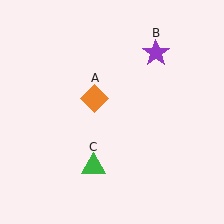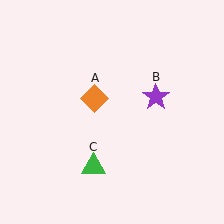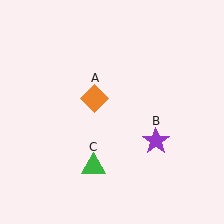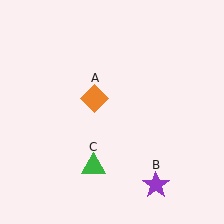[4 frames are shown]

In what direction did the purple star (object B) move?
The purple star (object B) moved down.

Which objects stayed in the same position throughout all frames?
Orange diamond (object A) and green triangle (object C) remained stationary.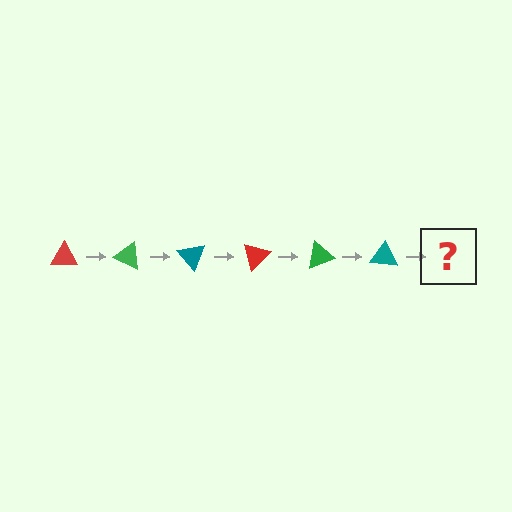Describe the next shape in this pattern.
It should be a red triangle, rotated 150 degrees from the start.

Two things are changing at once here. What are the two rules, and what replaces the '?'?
The two rules are that it rotates 25 degrees each step and the color cycles through red, green, and teal. The '?' should be a red triangle, rotated 150 degrees from the start.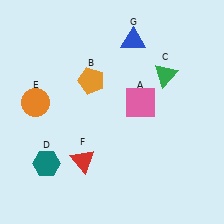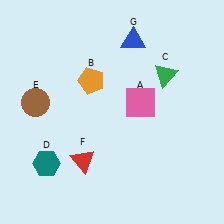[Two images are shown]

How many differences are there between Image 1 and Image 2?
There is 1 difference between the two images.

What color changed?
The circle (E) changed from orange in Image 1 to brown in Image 2.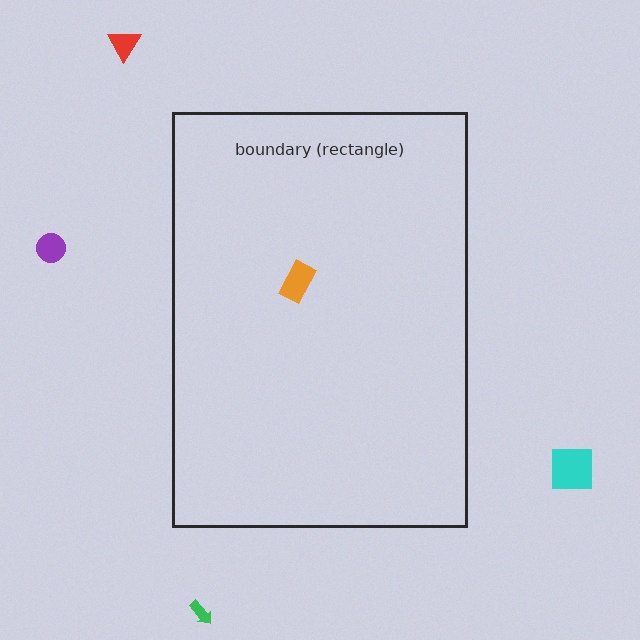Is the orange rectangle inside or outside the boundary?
Inside.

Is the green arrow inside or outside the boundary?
Outside.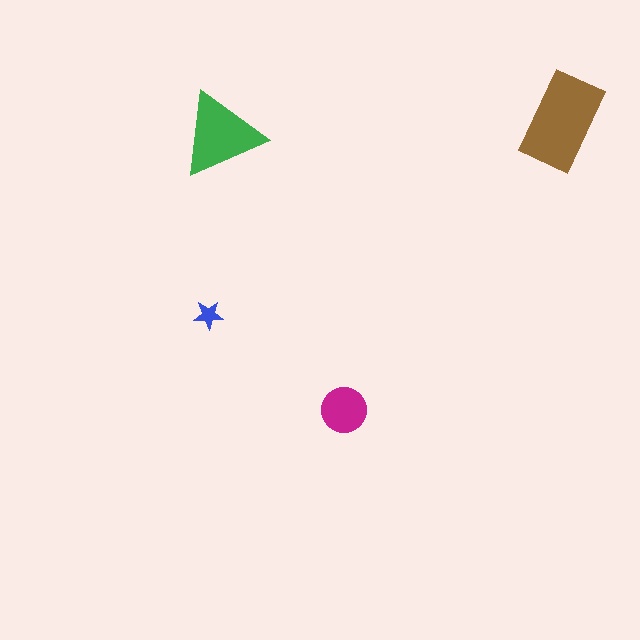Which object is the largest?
The brown rectangle.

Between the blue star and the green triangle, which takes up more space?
The green triangle.